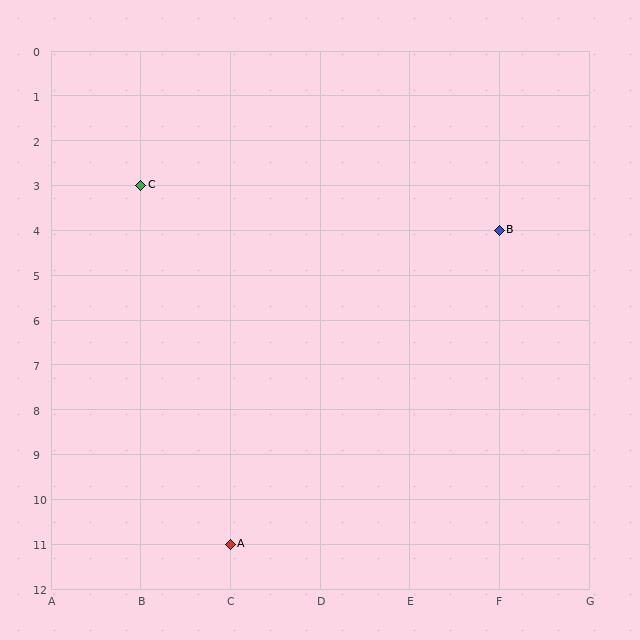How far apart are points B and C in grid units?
Points B and C are 4 columns and 1 row apart (about 4.1 grid units diagonally).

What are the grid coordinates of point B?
Point B is at grid coordinates (F, 4).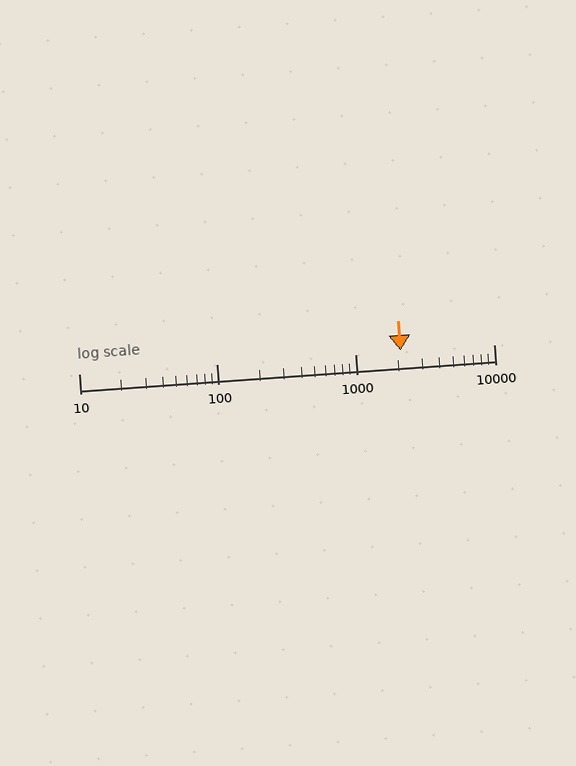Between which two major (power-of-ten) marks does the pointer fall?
The pointer is between 1000 and 10000.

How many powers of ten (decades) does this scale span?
The scale spans 3 decades, from 10 to 10000.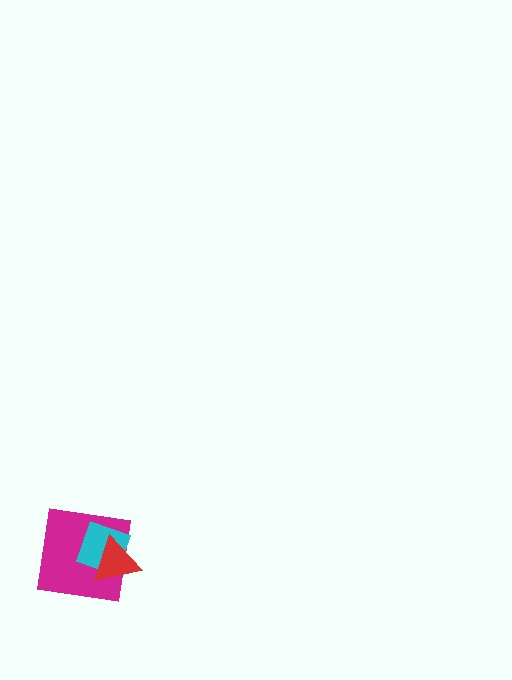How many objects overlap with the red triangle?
2 objects overlap with the red triangle.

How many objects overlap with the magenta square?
2 objects overlap with the magenta square.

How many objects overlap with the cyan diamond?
2 objects overlap with the cyan diamond.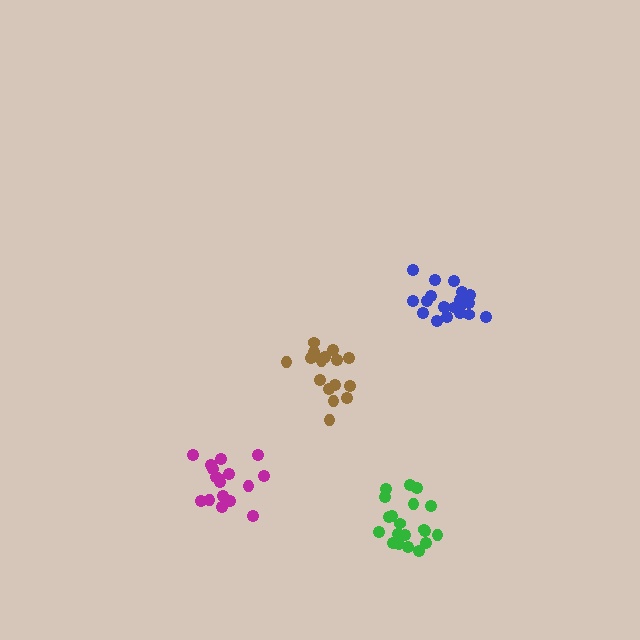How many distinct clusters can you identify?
There are 4 distinct clusters.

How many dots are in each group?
Group 1: 21 dots, Group 2: 17 dots, Group 3: 20 dots, Group 4: 17 dots (75 total).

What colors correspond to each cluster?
The clusters are colored: blue, magenta, green, brown.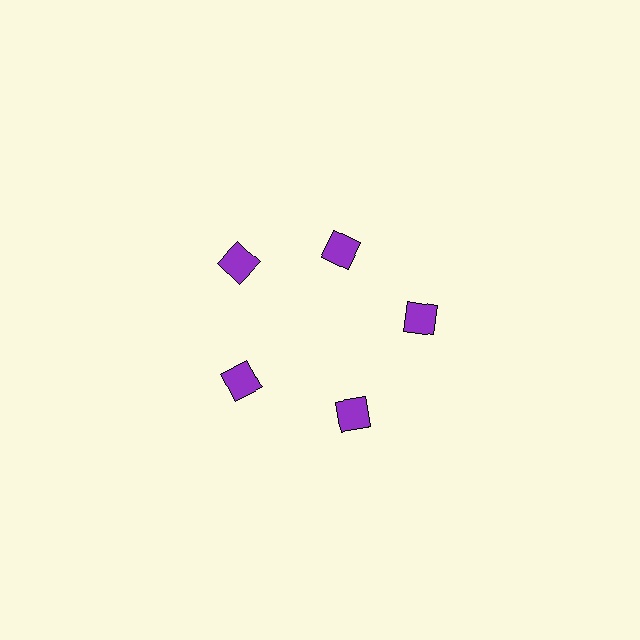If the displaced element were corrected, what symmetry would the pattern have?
It would have 5-fold rotational symmetry — the pattern would map onto itself every 72 degrees.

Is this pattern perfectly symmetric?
No. The 5 purple squares are arranged in a ring, but one element near the 1 o'clock position is pulled inward toward the center, breaking the 5-fold rotational symmetry.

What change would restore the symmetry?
The symmetry would be restored by moving it outward, back onto the ring so that all 5 squares sit at equal angles and equal distance from the center.